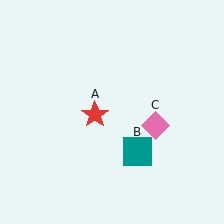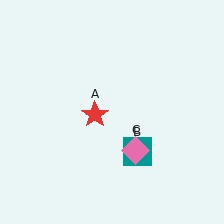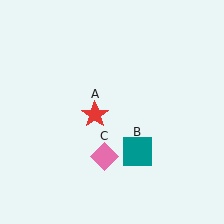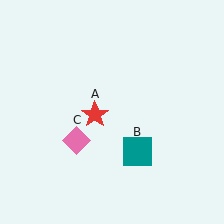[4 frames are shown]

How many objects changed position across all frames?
1 object changed position: pink diamond (object C).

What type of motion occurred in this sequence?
The pink diamond (object C) rotated clockwise around the center of the scene.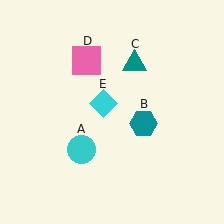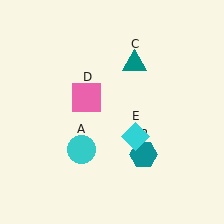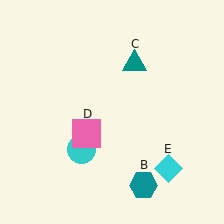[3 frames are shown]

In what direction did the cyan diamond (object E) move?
The cyan diamond (object E) moved down and to the right.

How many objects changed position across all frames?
3 objects changed position: teal hexagon (object B), pink square (object D), cyan diamond (object E).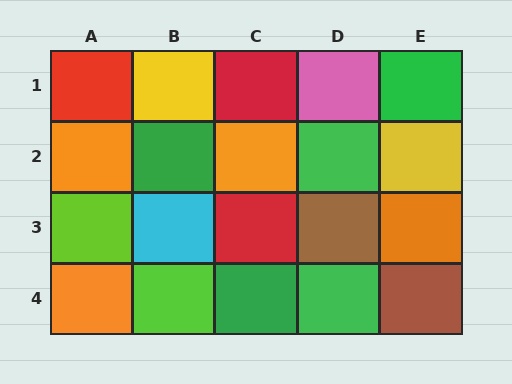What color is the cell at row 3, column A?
Lime.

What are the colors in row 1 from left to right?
Red, yellow, red, pink, green.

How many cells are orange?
4 cells are orange.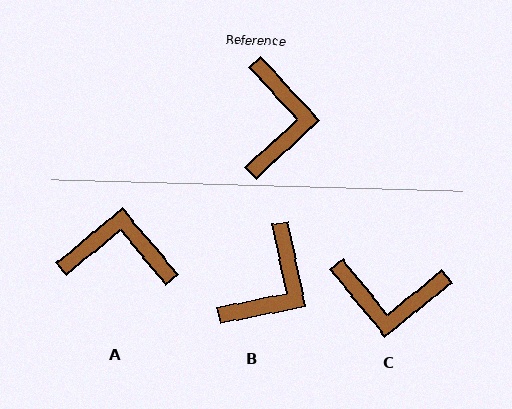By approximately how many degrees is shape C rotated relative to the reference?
Approximately 94 degrees clockwise.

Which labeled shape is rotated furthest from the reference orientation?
C, about 94 degrees away.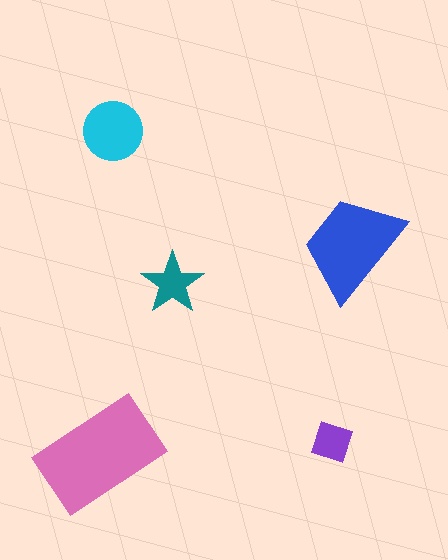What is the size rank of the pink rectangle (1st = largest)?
1st.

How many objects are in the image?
There are 5 objects in the image.